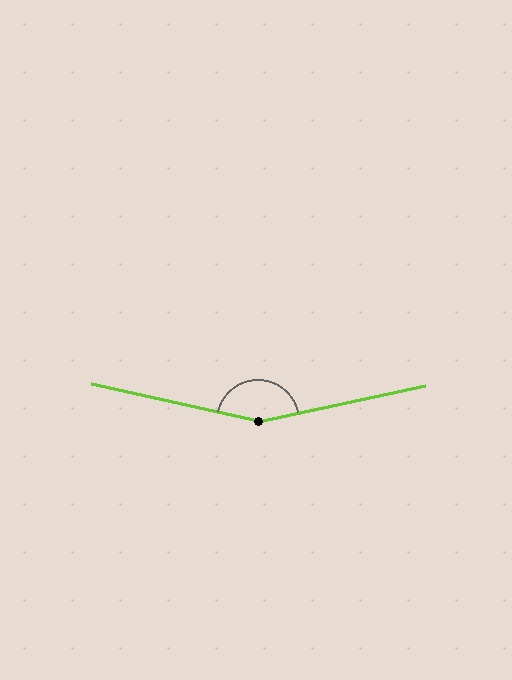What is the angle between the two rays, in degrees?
Approximately 156 degrees.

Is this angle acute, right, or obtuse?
It is obtuse.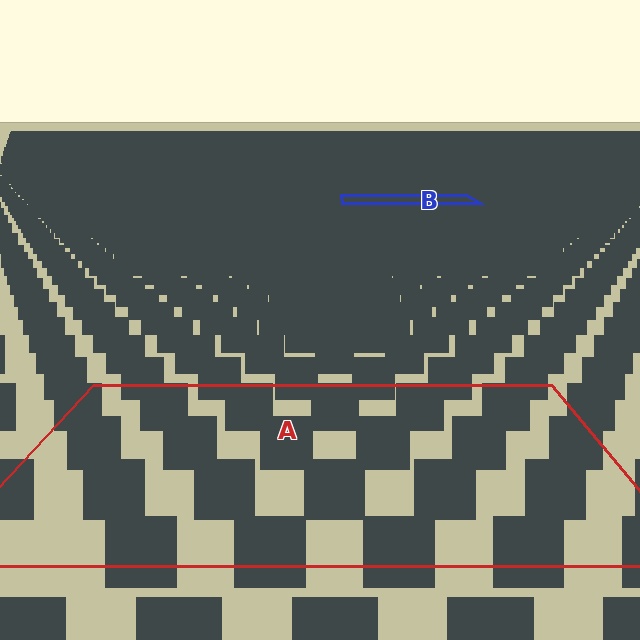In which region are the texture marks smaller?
The texture marks are smaller in region B, because it is farther away.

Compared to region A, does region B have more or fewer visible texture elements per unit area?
Region B has more texture elements per unit area — they are packed more densely because it is farther away.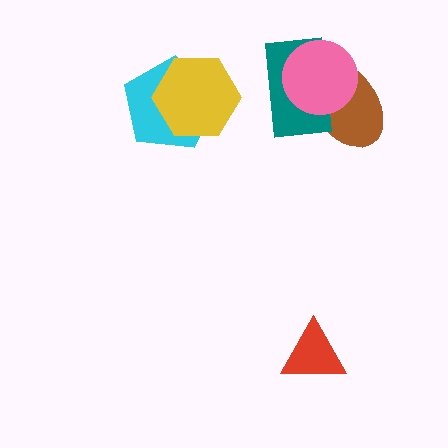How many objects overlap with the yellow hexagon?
1 object overlaps with the yellow hexagon.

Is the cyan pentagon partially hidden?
Yes, it is partially covered by another shape.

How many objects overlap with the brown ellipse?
2 objects overlap with the brown ellipse.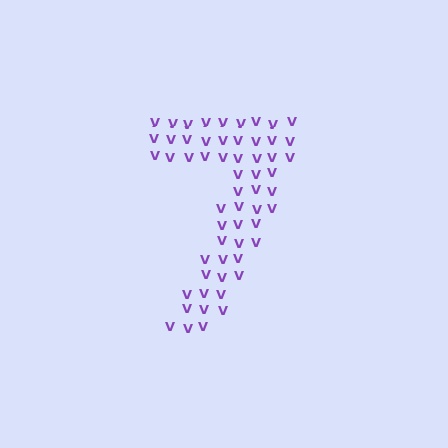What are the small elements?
The small elements are letter V's.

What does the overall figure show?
The overall figure shows the digit 7.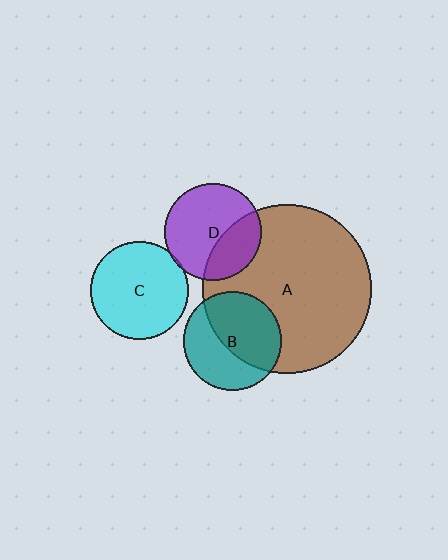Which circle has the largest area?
Circle A (brown).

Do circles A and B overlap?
Yes.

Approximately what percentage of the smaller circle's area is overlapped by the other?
Approximately 55%.